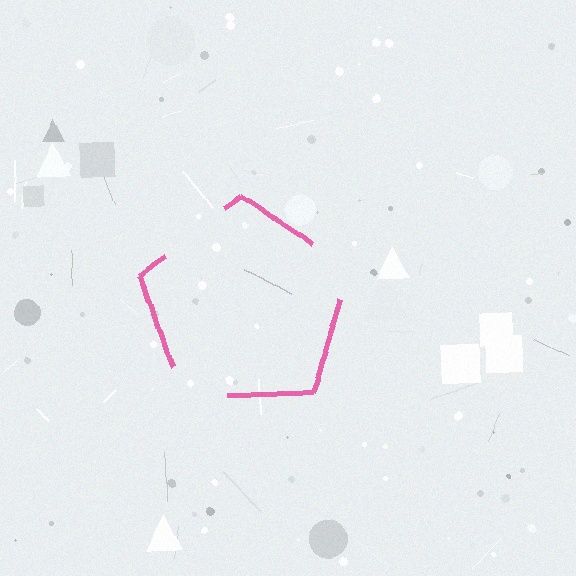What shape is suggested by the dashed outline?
The dashed outline suggests a pentagon.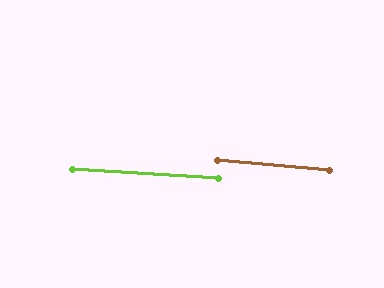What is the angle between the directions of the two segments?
Approximately 1 degree.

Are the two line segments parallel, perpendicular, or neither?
Parallel — their directions differ by only 1.4°.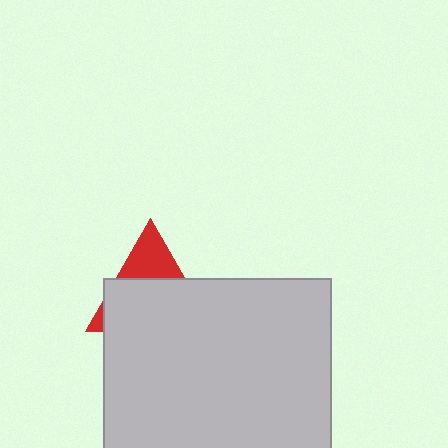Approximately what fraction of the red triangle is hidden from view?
Roughly 68% of the red triangle is hidden behind the light gray rectangle.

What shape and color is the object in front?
The object in front is a light gray rectangle.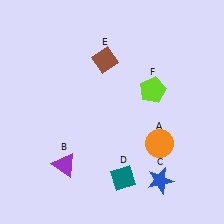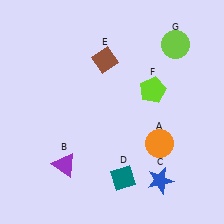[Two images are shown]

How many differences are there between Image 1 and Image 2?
There is 1 difference between the two images.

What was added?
A lime circle (G) was added in Image 2.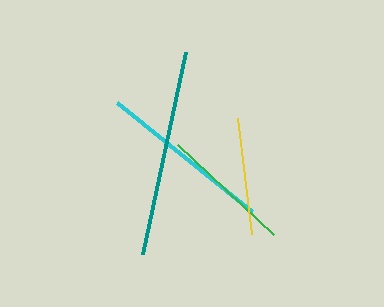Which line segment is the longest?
The teal line is the longest at approximately 206 pixels.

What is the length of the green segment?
The green segment is approximately 132 pixels long.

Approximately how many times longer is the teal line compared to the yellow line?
The teal line is approximately 1.8 times the length of the yellow line.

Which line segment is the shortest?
The yellow line is the shortest at approximately 117 pixels.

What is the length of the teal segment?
The teal segment is approximately 206 pixels long.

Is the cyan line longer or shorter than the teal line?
The teal line is longer than the cyan line.